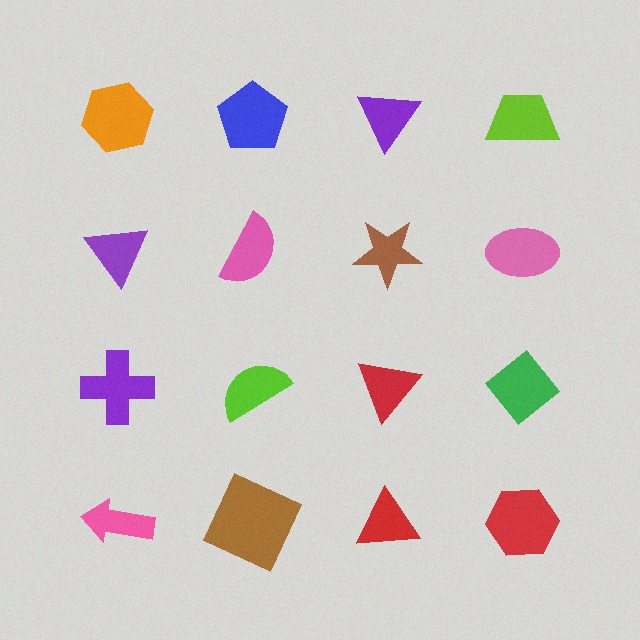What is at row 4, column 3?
A red triangle.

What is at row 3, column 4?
A green diamond.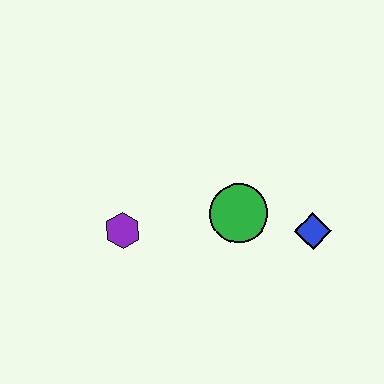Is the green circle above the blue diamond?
Yes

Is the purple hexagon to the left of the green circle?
Yes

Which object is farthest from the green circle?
The purple hexagon is farthest from the green circle.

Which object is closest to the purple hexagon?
The green circle is closest to the purple hexagon.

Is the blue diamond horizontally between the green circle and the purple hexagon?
No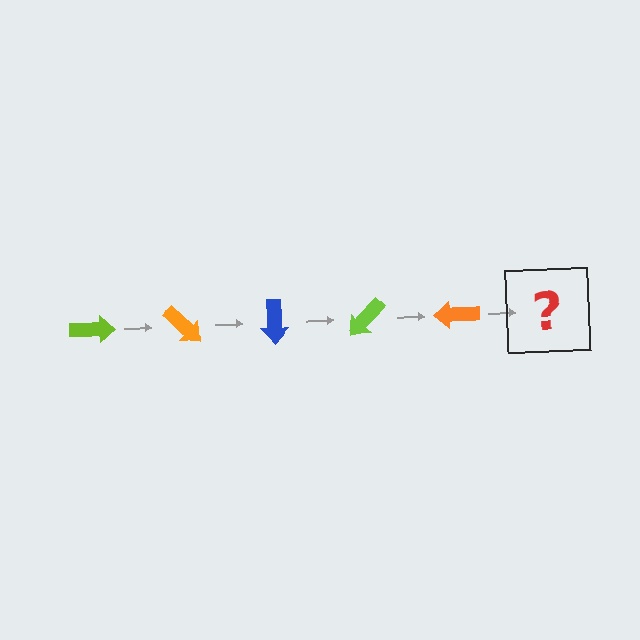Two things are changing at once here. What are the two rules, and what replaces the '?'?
The two rules are that it rotates 45 degrees each step and the color cycles through lime, orange, and blue. The '?' should be a blue arrow, rotated 225 degrees from the start.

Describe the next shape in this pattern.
It should be a blue arrow, rotated 225 degrees from the start.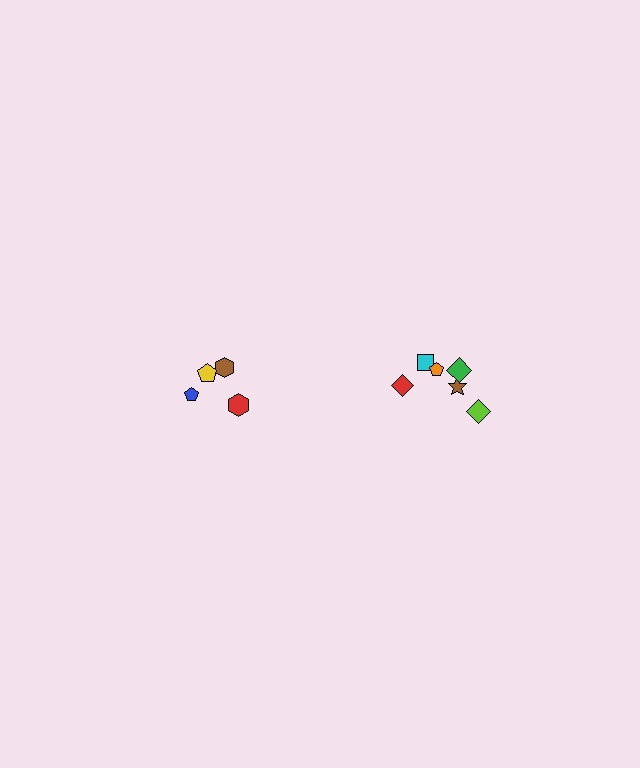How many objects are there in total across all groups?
There are 10 objects.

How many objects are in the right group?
There are 6 objects.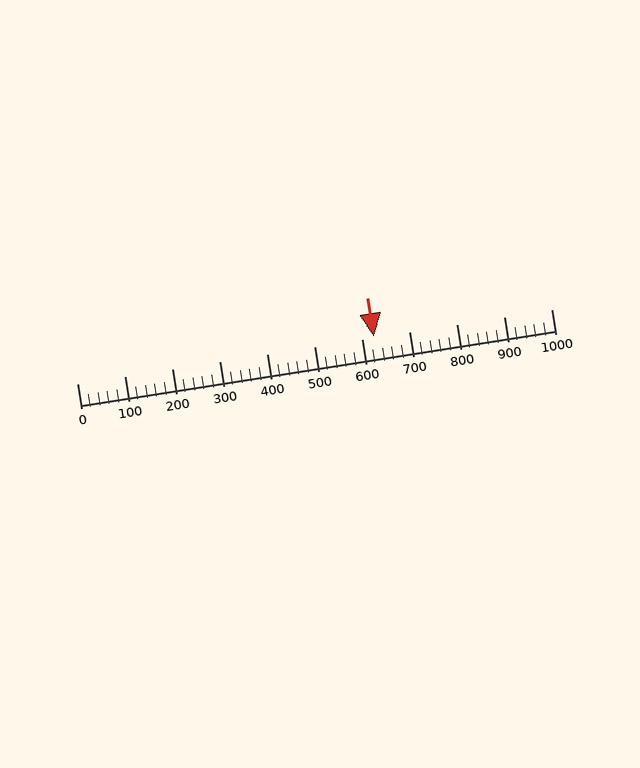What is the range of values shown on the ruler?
The ruler shows values from 0 to 1000.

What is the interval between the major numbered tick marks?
The major tick marks are spaced 100 units apart.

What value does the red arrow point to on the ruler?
The red arrow points to approximately 625.